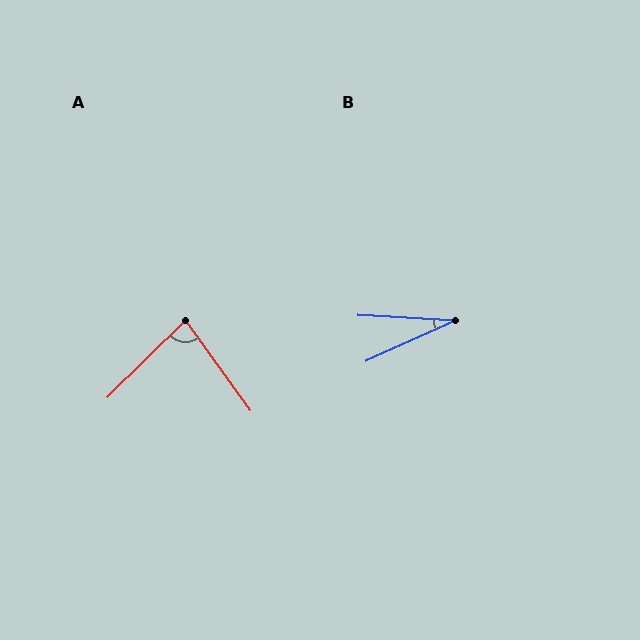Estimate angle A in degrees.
Approximately 81 degrees.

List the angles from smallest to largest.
B (28°), A (81°).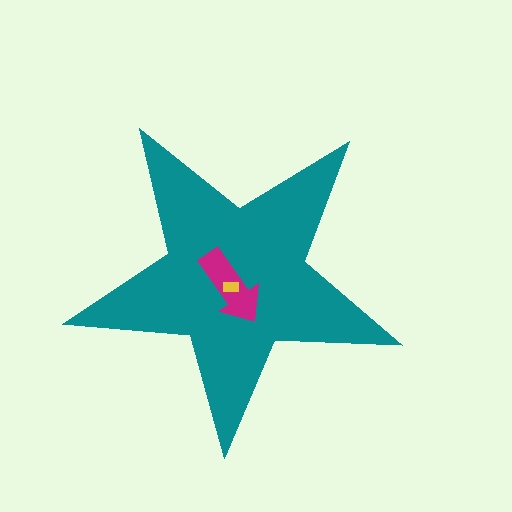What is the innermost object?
The yellow rectangle.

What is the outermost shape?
The teal star.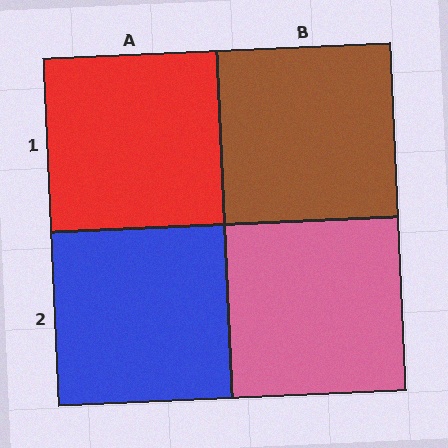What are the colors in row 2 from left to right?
Blue, pink.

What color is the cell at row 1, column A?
Red.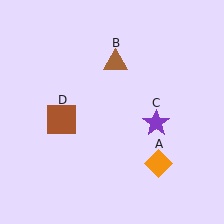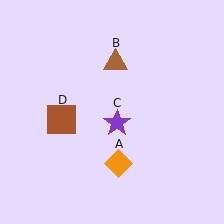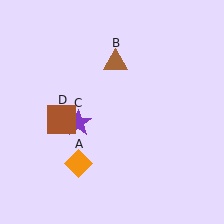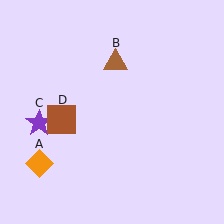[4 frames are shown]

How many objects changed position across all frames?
2 objects changed position: orange diamond (object A), purple star (object C).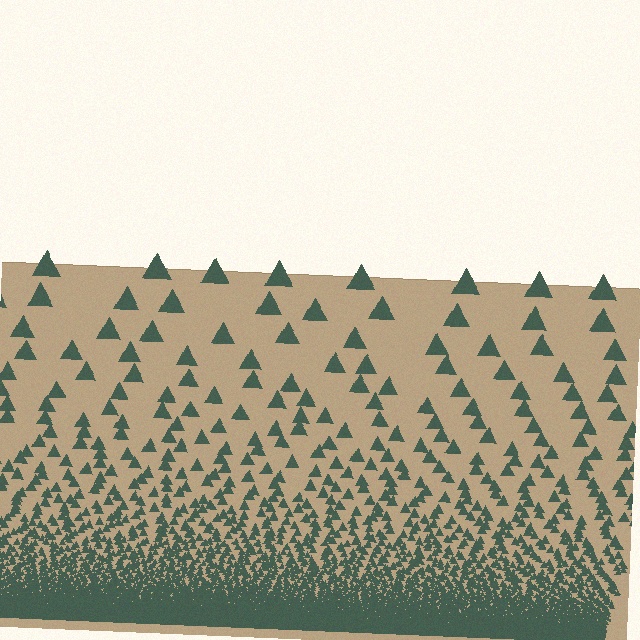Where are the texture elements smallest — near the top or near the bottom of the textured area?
Near the bottom.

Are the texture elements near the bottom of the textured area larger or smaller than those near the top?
Smaller. The gradient is inverted — elements near the bottom are smaller and denser.